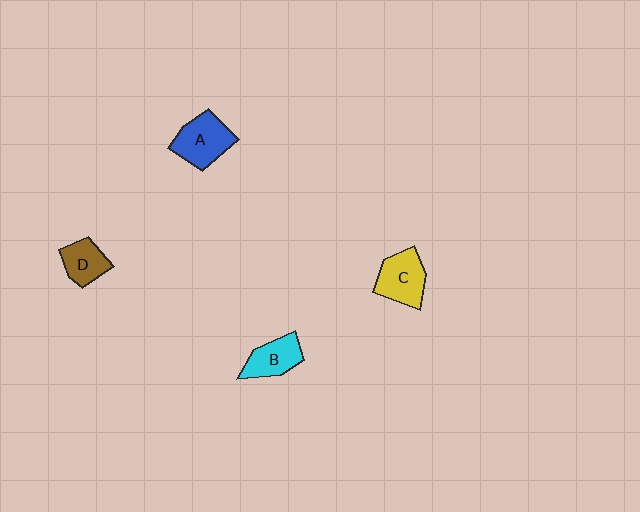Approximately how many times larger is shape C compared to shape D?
Approximately 1.3 times.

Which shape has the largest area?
Shape A (blue).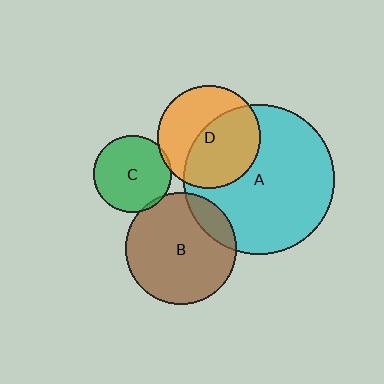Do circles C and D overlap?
Yes.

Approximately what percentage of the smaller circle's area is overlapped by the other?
Approximately 5%.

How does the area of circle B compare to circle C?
Approximately 2.1 times.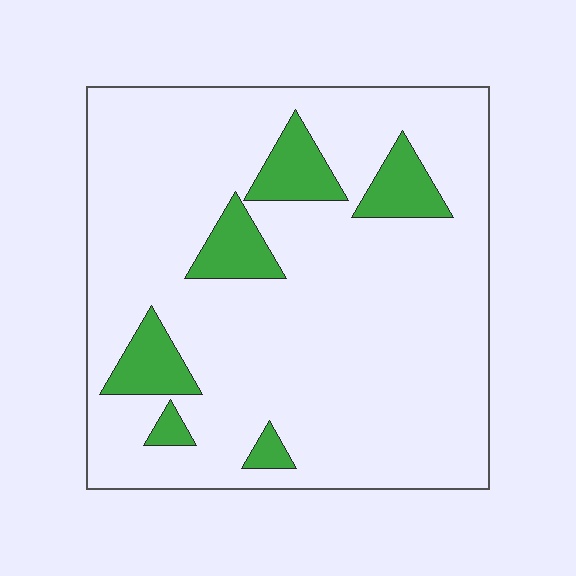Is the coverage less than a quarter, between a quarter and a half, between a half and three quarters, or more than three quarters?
Less than a quarter.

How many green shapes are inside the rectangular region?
6.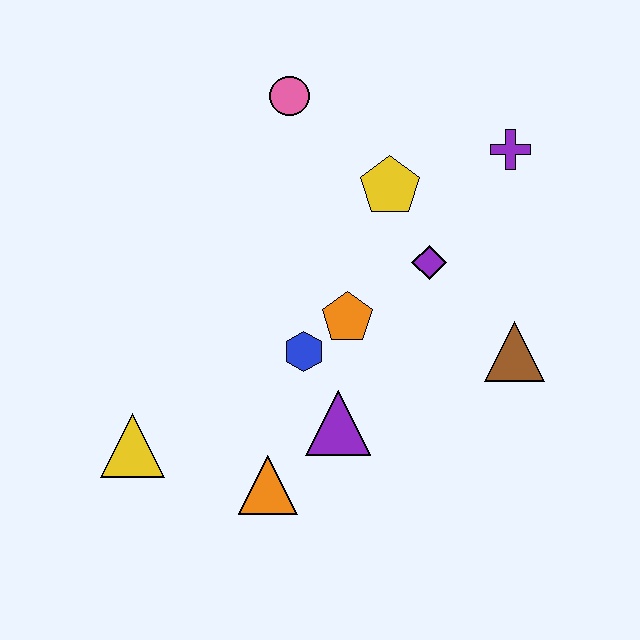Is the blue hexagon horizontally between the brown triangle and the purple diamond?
No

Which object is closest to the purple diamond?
The yellow pentagon is closest to the purple diamond.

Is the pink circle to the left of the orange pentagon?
Yes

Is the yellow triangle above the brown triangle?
No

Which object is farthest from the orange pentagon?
The yellow triangle is farthest from the orange pentagon.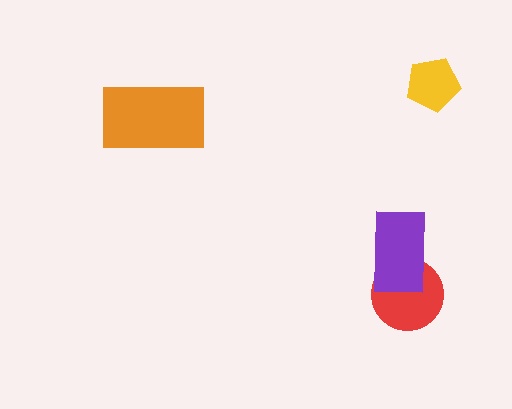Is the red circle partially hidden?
Yes, it is partially covered by another shape.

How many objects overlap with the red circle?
1 object overlaps with the red circle.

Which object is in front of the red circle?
The purple rectangle is in front of the red circle.